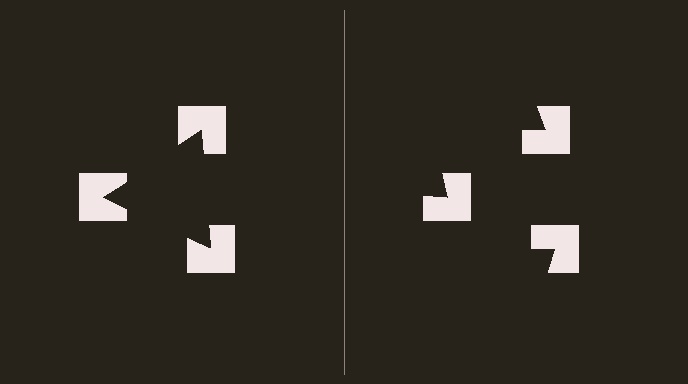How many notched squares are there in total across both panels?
6 — 3 on each side.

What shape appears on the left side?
An illusory triangle.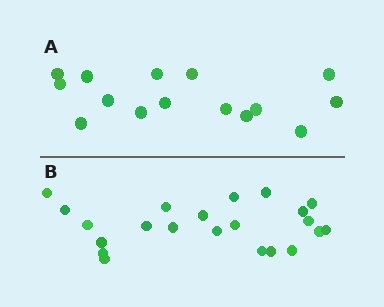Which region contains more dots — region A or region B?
Region B (the bottom region) has more dots.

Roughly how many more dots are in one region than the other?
Region B has roughly 8 or so more dots than region A.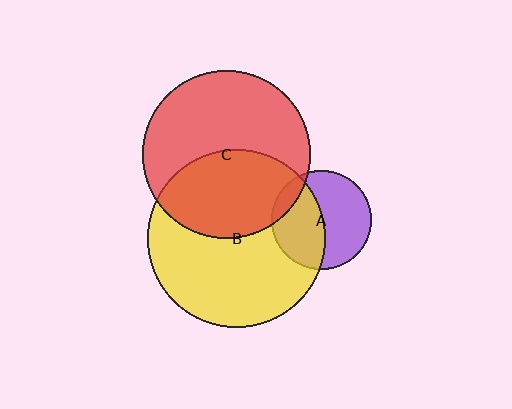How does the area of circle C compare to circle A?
Approximately 2.8 times.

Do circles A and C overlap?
Yes.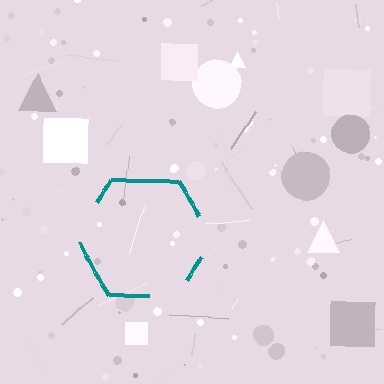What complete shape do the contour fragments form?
The contour fragments form a hexagon.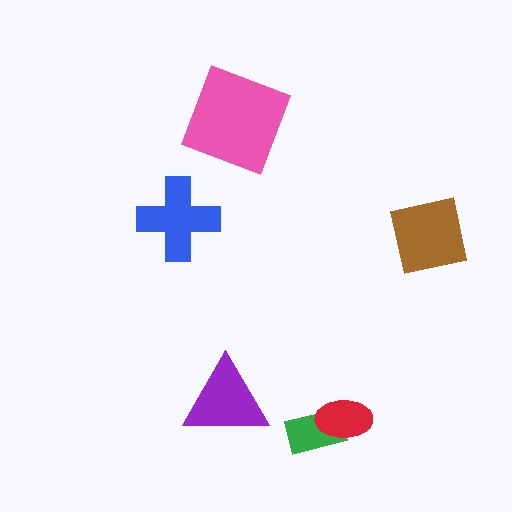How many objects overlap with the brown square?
0 objects overlap with the brown square.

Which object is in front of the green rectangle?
The red ellipse is in front of the green rectangle.